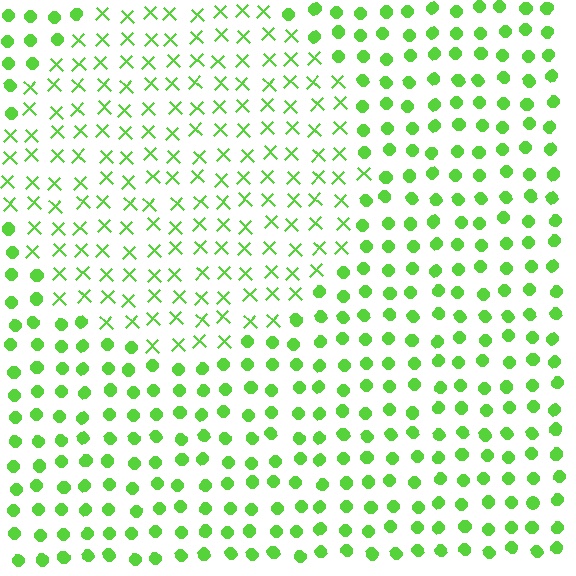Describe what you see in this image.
The image is filled with small lime elements arranged in a uniform grid. A circle-shaped region contains X marks, while the surrounding area contains circles. The boundary is defined purely by the change in element shape.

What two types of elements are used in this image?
The image uses X marks inside the circle region and circles outside it.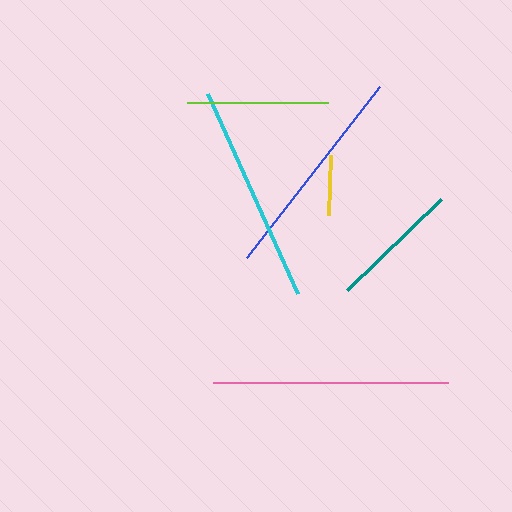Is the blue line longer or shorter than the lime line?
The blue line is longer than the lime line.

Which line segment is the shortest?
The yellow line is the shortest at approximately 61 pixels.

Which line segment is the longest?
The pink line is the longest at approximately 235 pixels.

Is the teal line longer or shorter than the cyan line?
The cyan line is longer than the teal line.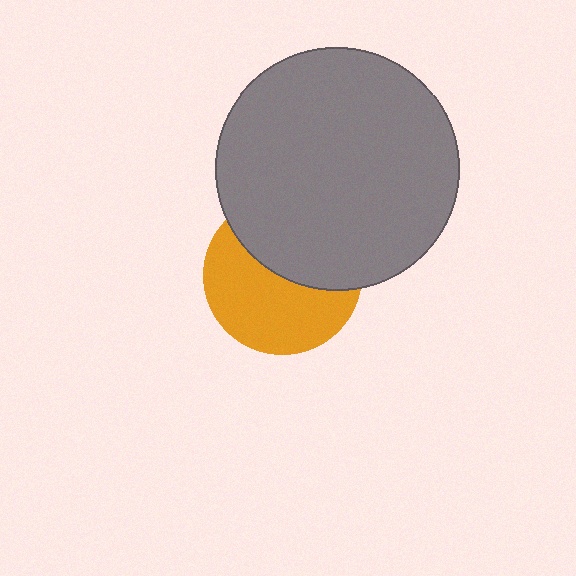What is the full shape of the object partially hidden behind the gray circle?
The partially hidden object is an orange circle.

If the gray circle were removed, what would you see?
You would see the complete orange circle.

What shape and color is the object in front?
The object in front is a gray circle.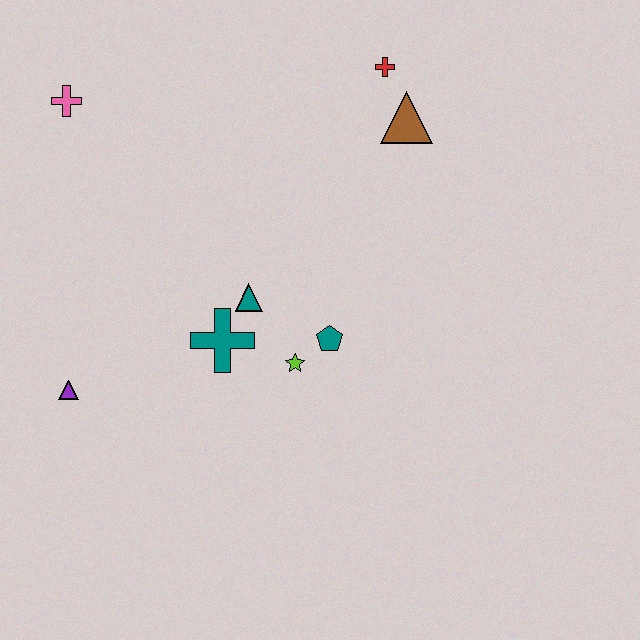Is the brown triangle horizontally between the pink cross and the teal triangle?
No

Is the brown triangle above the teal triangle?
Yes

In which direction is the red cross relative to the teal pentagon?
The red cross is above the teal pentagon.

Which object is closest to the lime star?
The teal pentagon is closest to the lime star.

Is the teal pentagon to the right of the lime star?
Yes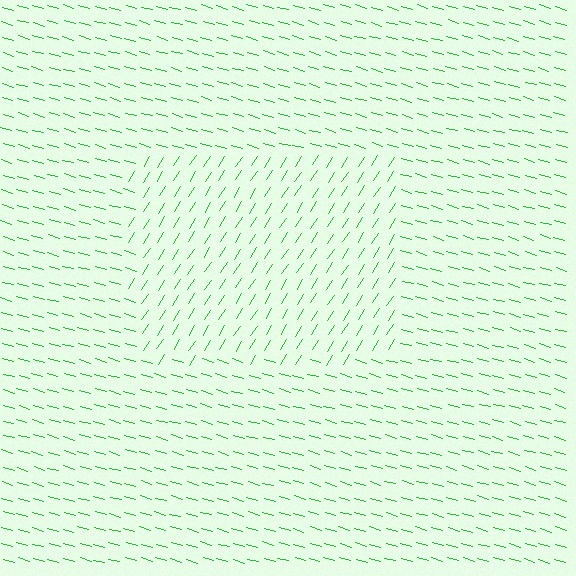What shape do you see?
I see a rectangle.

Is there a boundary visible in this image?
Yes, there is a texture boundary formed by a change in line orientation.